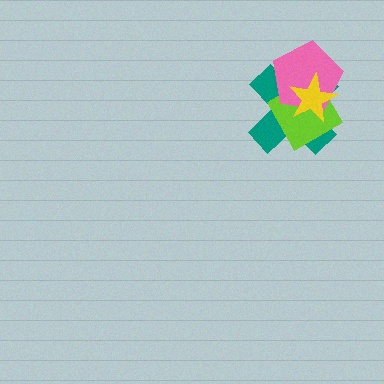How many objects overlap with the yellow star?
3 objects overlap with the yellow star.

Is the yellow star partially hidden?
No, no other shape covers it.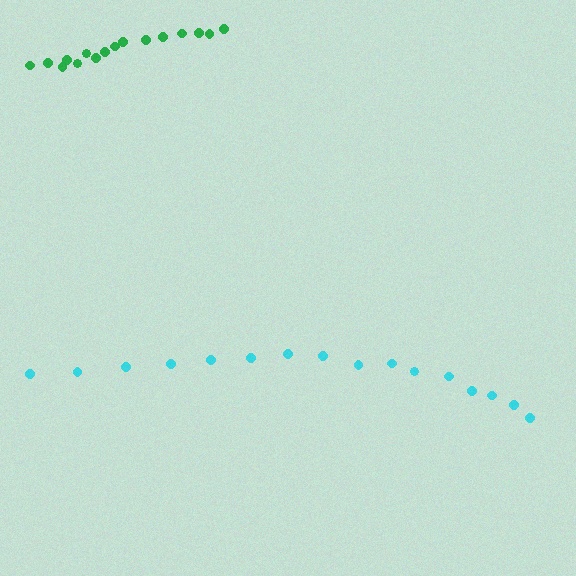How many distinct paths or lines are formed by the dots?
There are 2 distinct paths.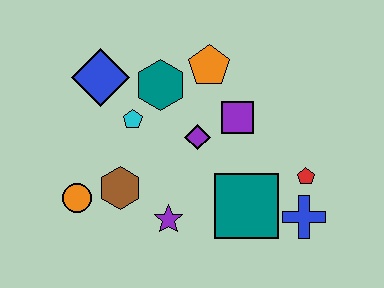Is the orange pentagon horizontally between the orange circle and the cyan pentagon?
No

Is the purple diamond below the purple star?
No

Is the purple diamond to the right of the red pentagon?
No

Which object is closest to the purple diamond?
The purple square is closest to the purple diamond.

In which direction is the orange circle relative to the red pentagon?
The orange circle is to the left of the red pentagon.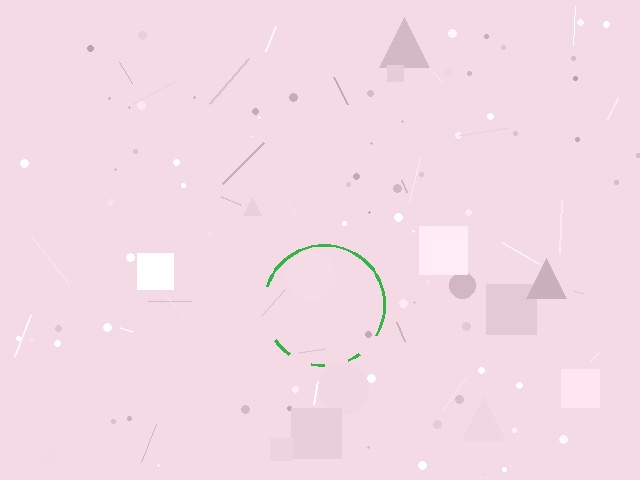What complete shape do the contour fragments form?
The contour fragments form a circle.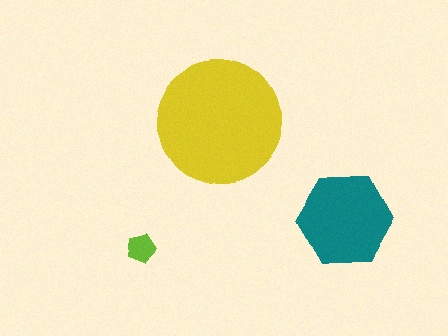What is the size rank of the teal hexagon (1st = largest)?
2nd.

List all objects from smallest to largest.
The lime pentagon, the teal hexagon, the yellow circle.